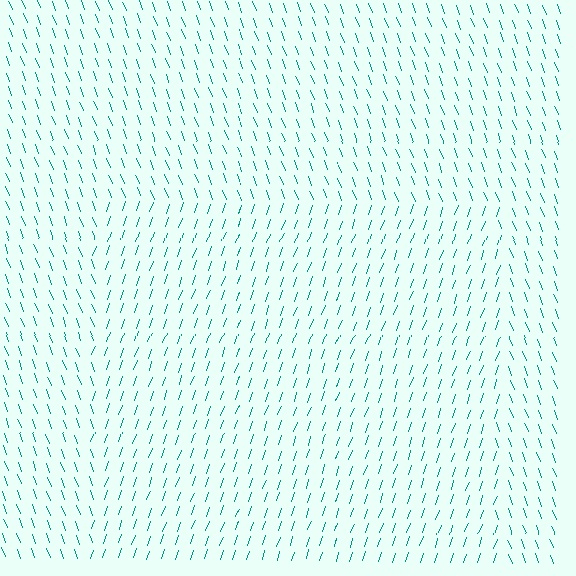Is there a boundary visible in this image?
Yes, there is a texture boundary formed by a change in line orientation.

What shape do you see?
I see a rectangle.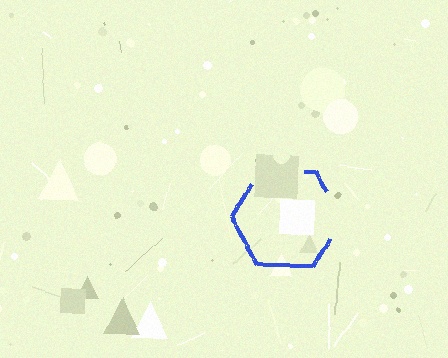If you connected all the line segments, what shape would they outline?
They would outline a hexagon.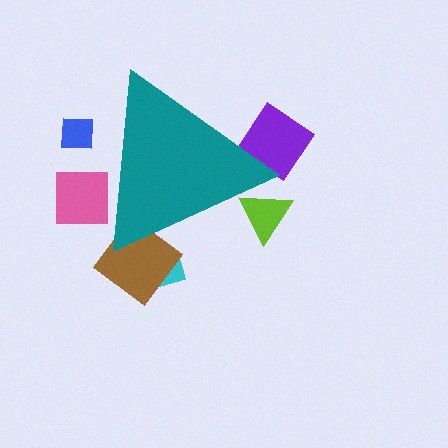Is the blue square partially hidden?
Yes, the blue square is partially hidden behind the teal triangle.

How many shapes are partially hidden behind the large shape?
6 shapes are partially hidden.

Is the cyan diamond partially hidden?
Yes, the cyan diamond is partially hidden behind the teal triangle.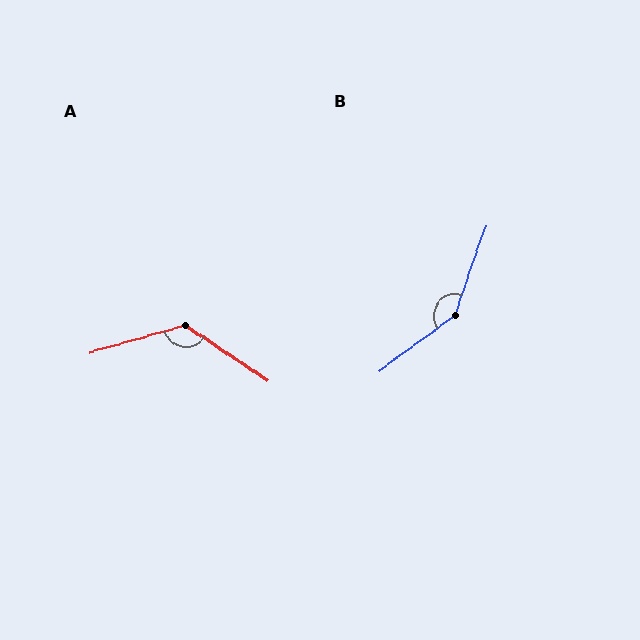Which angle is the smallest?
A, at approximately 131 degrees.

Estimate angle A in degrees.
Approximately 131 degrees.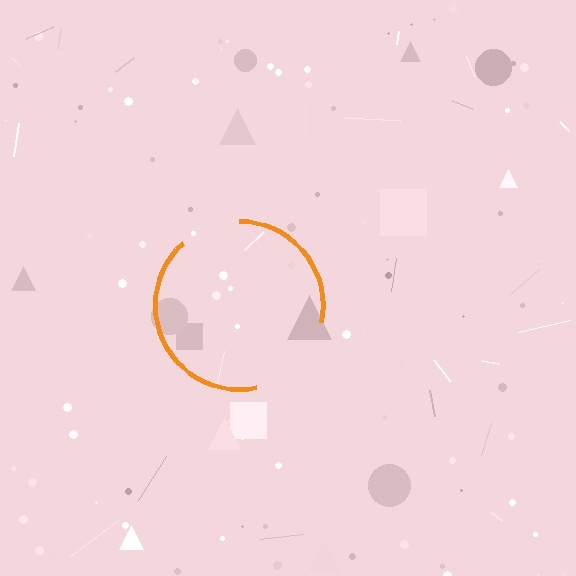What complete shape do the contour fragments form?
The contour fragments form a circle.